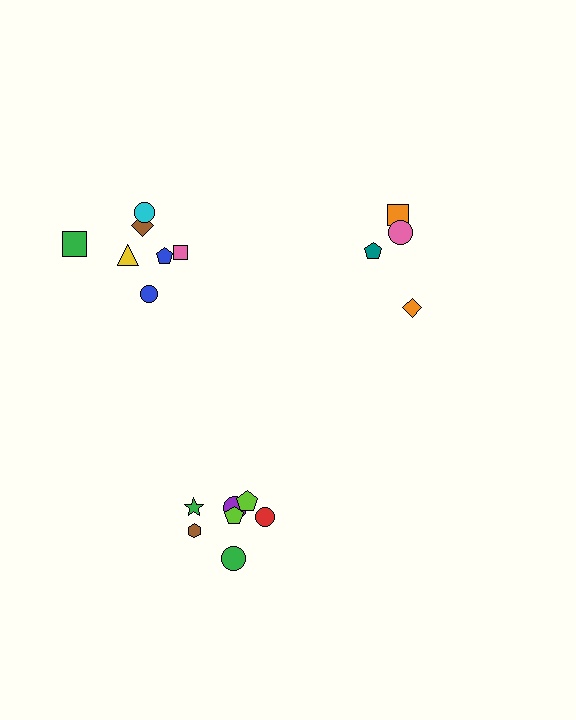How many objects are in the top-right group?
There are 4 objects.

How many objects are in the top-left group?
There are 7 objects.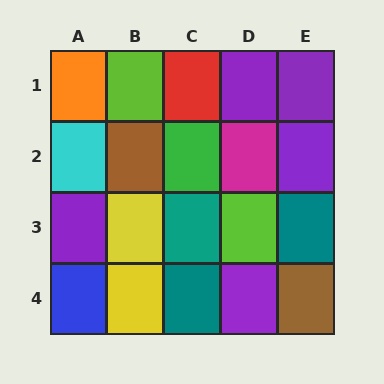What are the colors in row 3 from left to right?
Purple, yellow, teal, lime, teal.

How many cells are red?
1 cell is red.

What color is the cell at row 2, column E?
Purple.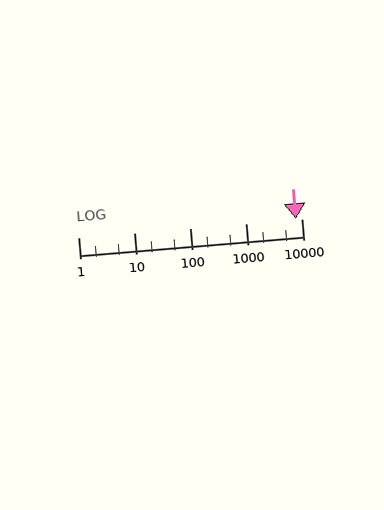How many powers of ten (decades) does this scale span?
The scale spans 4 decades, from 1 to 10000.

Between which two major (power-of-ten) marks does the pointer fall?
The pointer is between 1000 and 10000.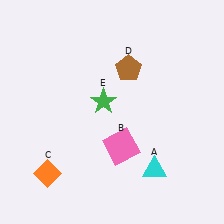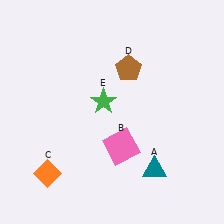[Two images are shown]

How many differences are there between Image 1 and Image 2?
There is 1 difference between the two images.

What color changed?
The triangle (A) changed from cyan in Image 1 to teal in Image 2.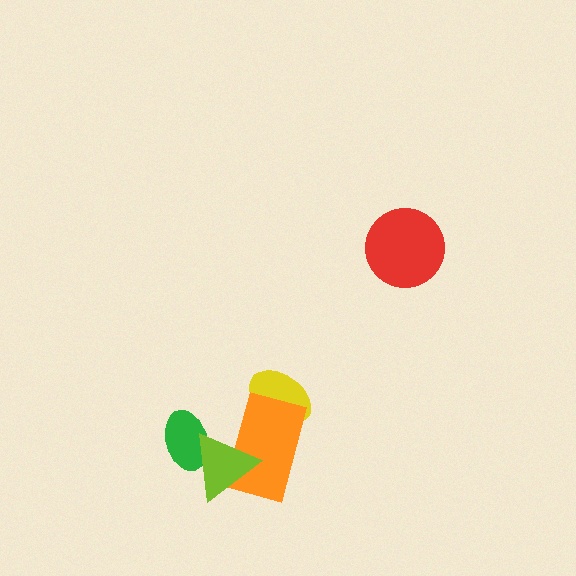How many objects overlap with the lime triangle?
2 objects overlap with the lime triangle.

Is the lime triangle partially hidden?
No, no other shape covers it.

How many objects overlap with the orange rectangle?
2 objects overlap with the orange rectangle.